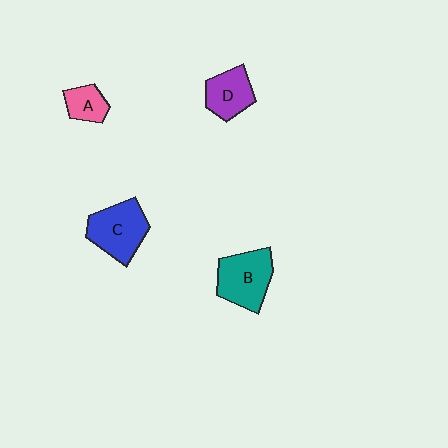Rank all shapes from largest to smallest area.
From largest to smallest: C (blue), B (teal), D (purple), A (pink).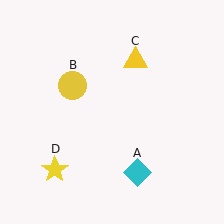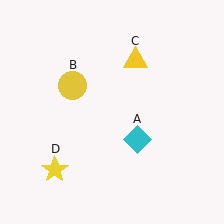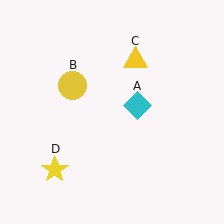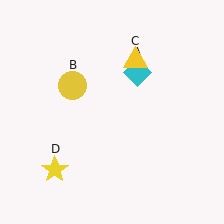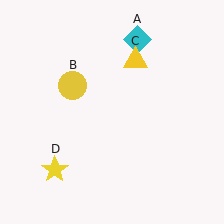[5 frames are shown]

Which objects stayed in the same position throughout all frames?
Yellow circle (object B) and yellow triangle (object C) and yellow star (object D) remained stationary.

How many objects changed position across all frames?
1 object changed position: cyan diamond (object A).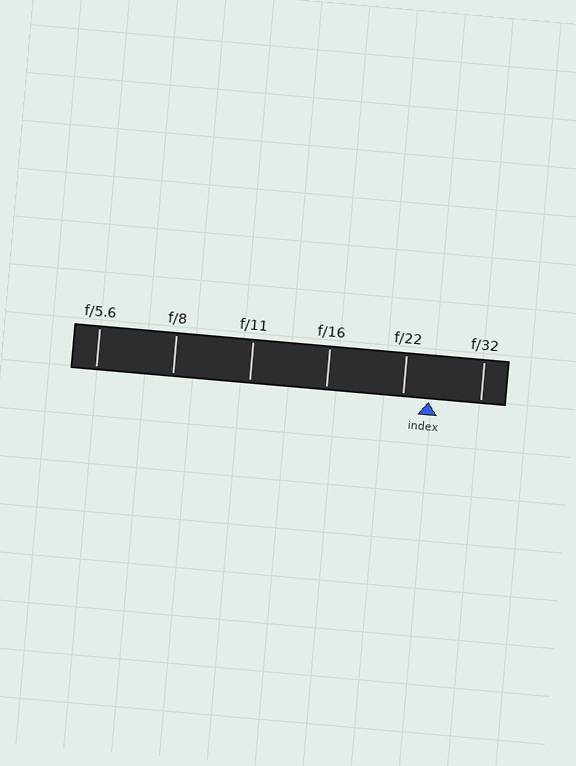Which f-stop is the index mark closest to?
The index mark is closest to f/22.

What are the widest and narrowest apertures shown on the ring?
The widest aperture shown is f/5.6 and the narrowest is f/32.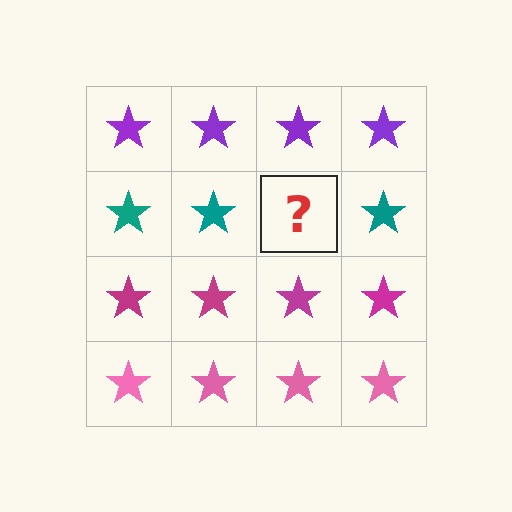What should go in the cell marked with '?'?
The missing cell should contain a teal star.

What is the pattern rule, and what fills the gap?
The rule is that each row has a consistent color. The gap should be filled with a teal star.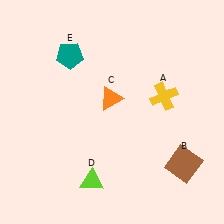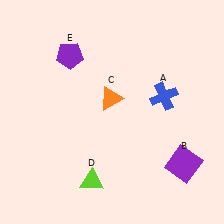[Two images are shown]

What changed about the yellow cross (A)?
In Image 1, A is yellow. In Image 2, it changed to blue.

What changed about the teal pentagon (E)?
In Image 1, E is teal. In Image 2, it changed to purple.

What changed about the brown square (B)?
In Image 1, B is brown. In Image 2, it changed to purple.